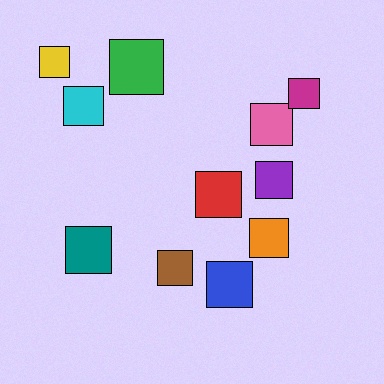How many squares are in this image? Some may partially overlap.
There are 11 squares.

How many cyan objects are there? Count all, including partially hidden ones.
There is 1 cyan object.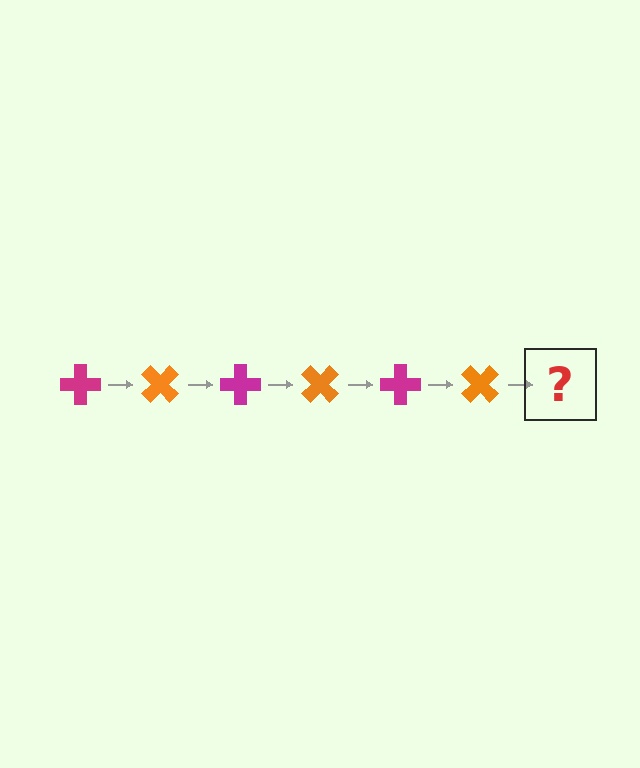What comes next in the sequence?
The next element should be a magenta cross, rotated 270 degrees from the start.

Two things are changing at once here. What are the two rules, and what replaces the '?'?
The two rules are that it rotates 45 degrees each step and the color cycles through magenta and orange. The '?' should be a magenta cross, rotated 270 degrees from the start.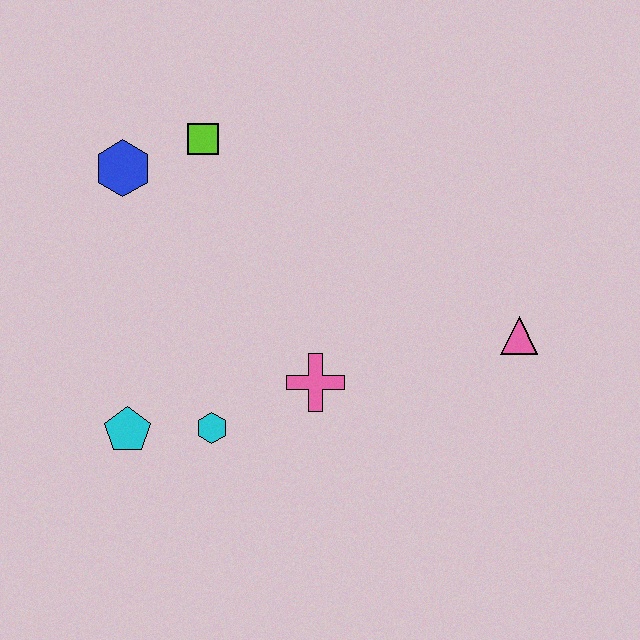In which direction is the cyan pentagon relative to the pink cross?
The cyan pentagon is to the left of the pink cross.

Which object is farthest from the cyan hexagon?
The pink triangle is farthest from the cyan hexagon.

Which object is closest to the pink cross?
The cyan hexagon is closest to the pink cross.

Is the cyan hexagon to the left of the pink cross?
Yes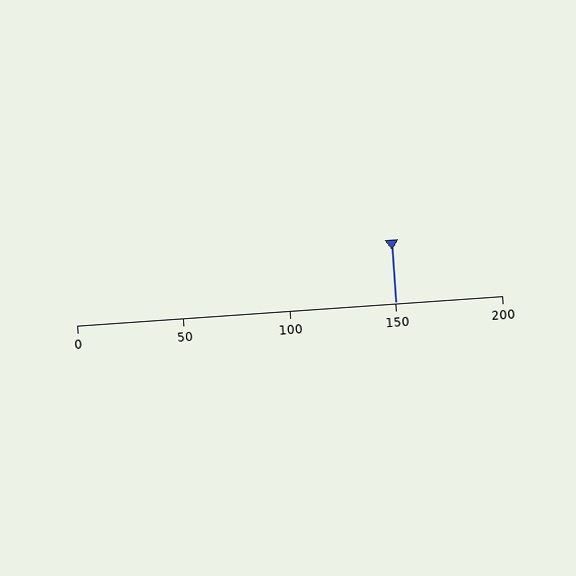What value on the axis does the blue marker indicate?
The marker indicates approximately 150.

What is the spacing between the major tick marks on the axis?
The major ticks are spaced 50 apart.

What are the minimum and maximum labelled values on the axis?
The axis runs from 0 to 200.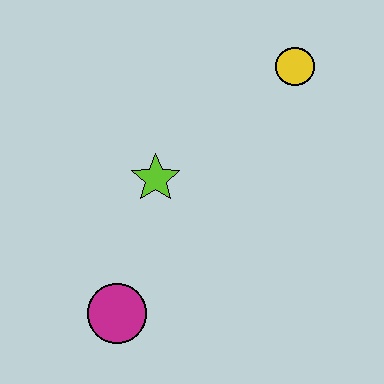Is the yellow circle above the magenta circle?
Yes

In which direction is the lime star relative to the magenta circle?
The lime star is above the magenta circle.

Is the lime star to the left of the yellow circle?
Yes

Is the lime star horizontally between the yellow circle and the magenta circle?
Yes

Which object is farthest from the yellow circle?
The magenta circle is farthest from the yellow circle.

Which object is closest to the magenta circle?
The lime star is closest to the magenta circle.